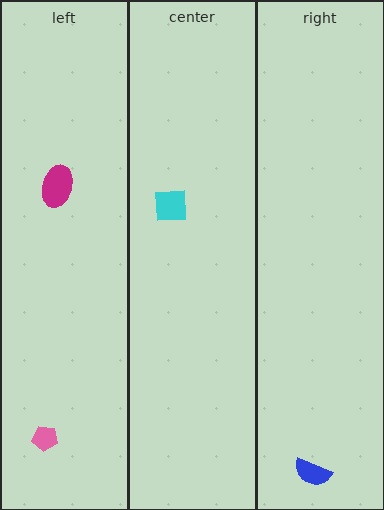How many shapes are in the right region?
1.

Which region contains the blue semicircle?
The right region.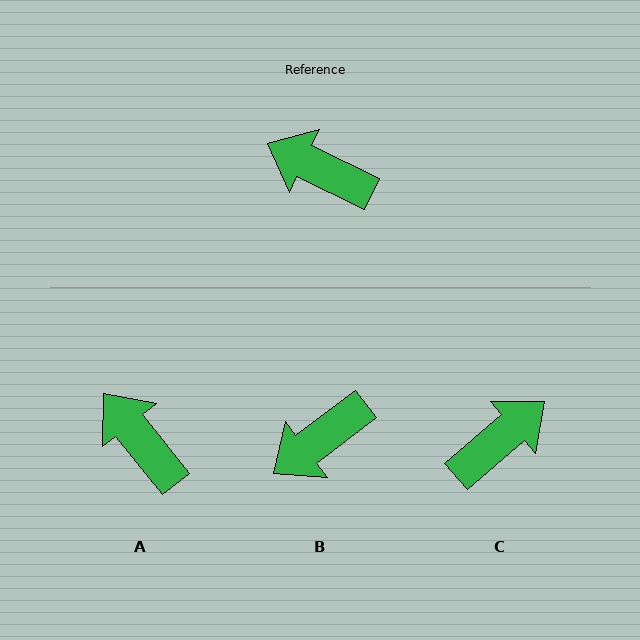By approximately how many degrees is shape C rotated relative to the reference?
Approximately 114 degrees clockwise.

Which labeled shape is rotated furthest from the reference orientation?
C, about 114 degrees away.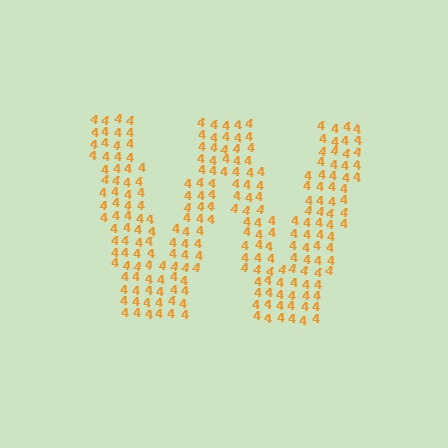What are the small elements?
The small elements are digit 4's.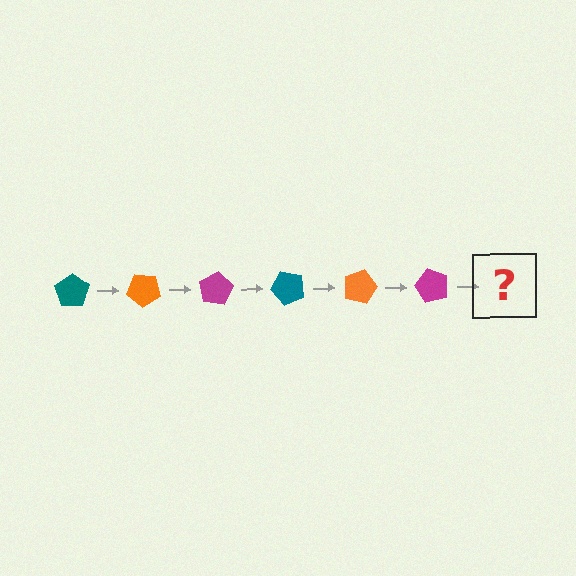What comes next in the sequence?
The next element should be a teal pentagon, rotated 240 degrees from the start.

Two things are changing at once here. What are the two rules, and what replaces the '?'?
The two rules are that it rotates 40 degrees each step and the color cycles through teal, orange, and magenta. The '?' should be a teal pentagon, rotated 240 degrees from the start.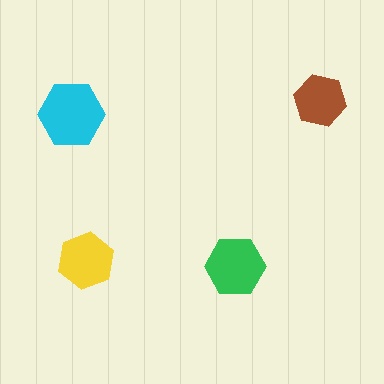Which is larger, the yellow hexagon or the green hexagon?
The green one.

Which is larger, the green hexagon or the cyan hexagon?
The cyan one.